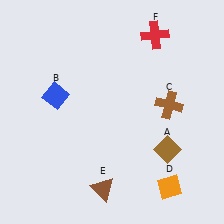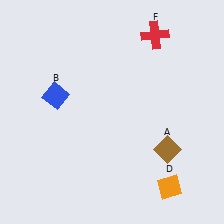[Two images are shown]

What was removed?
The brown cross (C), the brown triangle (E) were removed in Image 2.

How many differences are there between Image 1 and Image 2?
There are 2 differences between the two images.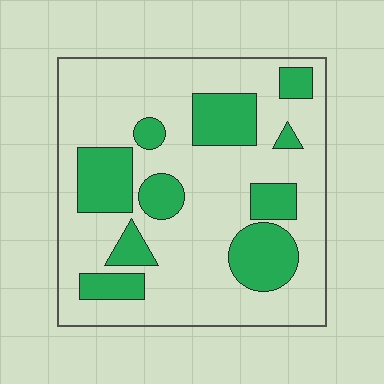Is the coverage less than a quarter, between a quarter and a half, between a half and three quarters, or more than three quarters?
Between a quarter and a half.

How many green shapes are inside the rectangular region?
10.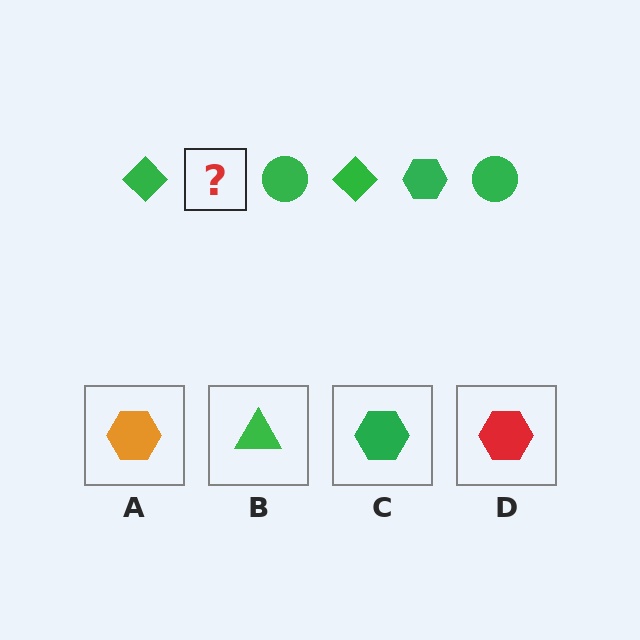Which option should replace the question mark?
Option C.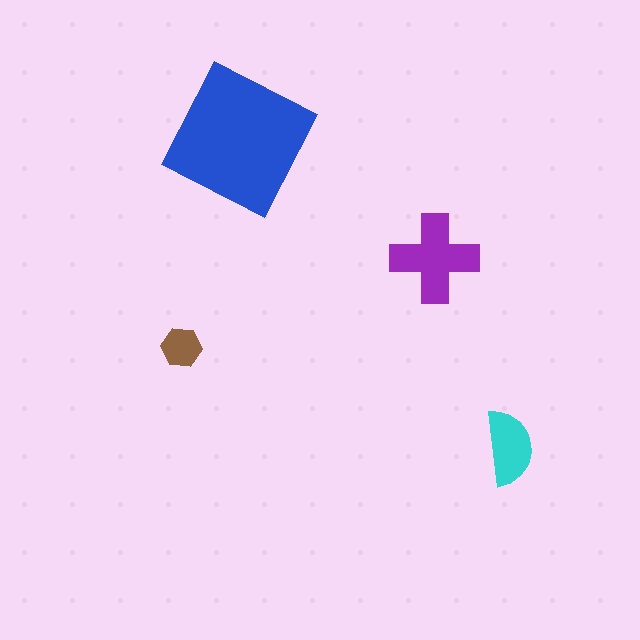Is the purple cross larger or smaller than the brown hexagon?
Larger.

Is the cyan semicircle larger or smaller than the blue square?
Smaller.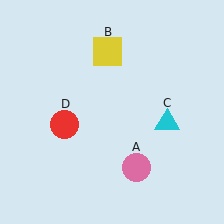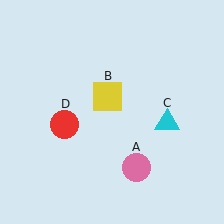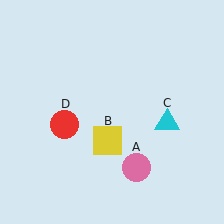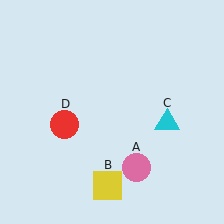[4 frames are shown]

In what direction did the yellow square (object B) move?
The yellow square (object B) moved down.